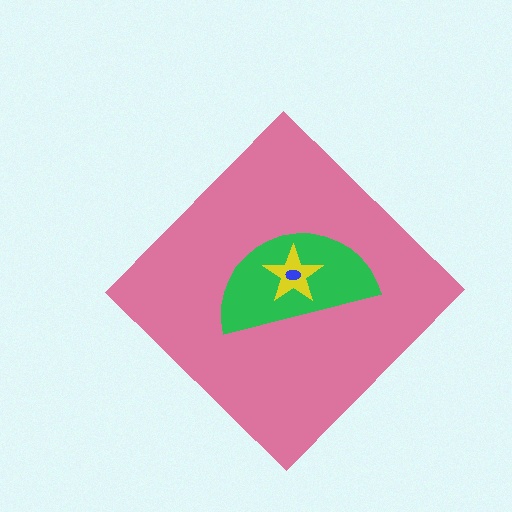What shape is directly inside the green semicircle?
The yellow star.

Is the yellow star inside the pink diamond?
Yes.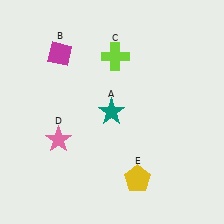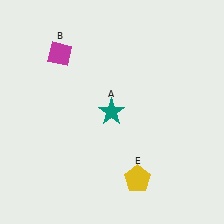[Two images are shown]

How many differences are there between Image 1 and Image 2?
There are 2 differences between the two images.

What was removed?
The lime cross (C), the pink star (D) were removed in Image 2.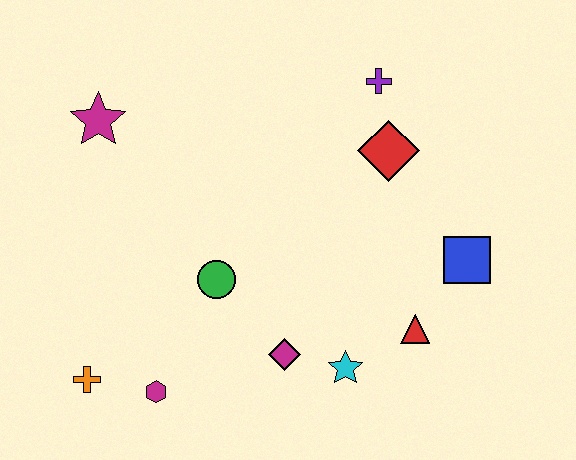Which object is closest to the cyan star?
The magenta diamond is closest to the cyan star.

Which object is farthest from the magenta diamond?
The magenta star is farthest from the magenta diamond.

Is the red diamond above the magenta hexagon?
Yes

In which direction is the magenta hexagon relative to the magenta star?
The magenta hexagon is below the magenta star.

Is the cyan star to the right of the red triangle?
No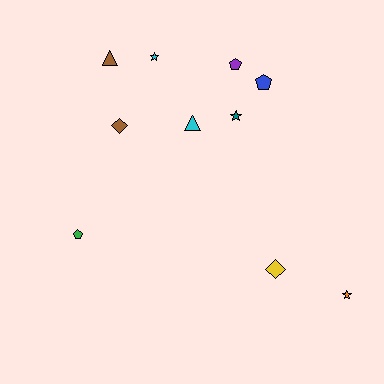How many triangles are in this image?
There are 2 triangles.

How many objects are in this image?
There are 10 objects.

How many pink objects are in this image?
There are no pink objects.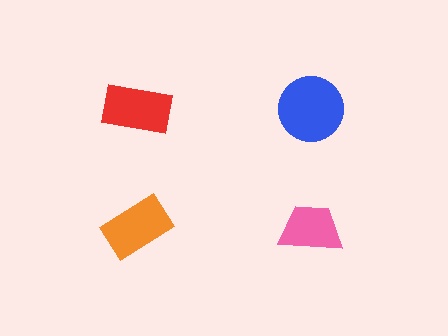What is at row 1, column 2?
A blue circle.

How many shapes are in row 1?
2 shapes.